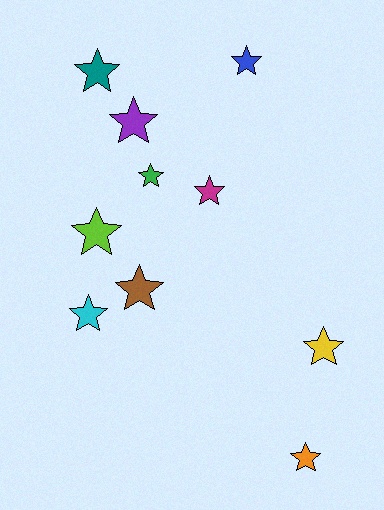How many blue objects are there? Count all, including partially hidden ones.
There is 1 blue object.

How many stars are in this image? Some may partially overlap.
There are 10 stars.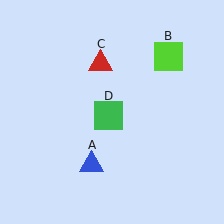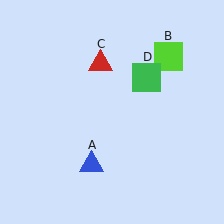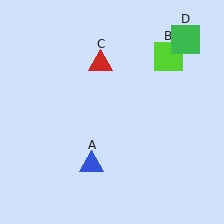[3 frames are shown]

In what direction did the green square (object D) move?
The green square (object D) moved up and to the right.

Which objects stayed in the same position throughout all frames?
Blue triangle (object A) and lime square (object B) and red triangle (object C) remained stationary.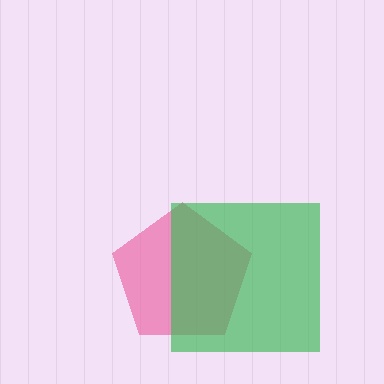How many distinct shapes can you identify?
There are 2 distinct shapes: a pink pentagon, a green square.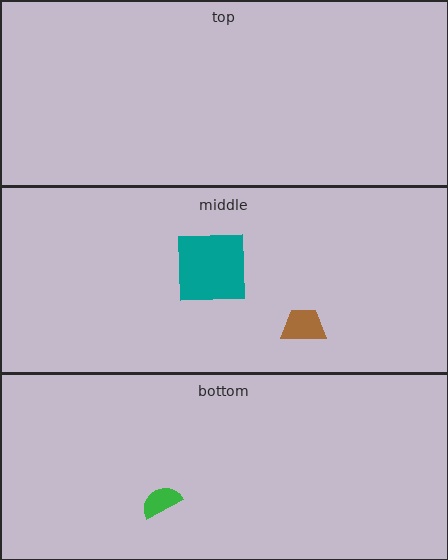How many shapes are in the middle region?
2.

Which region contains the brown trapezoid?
The middle region.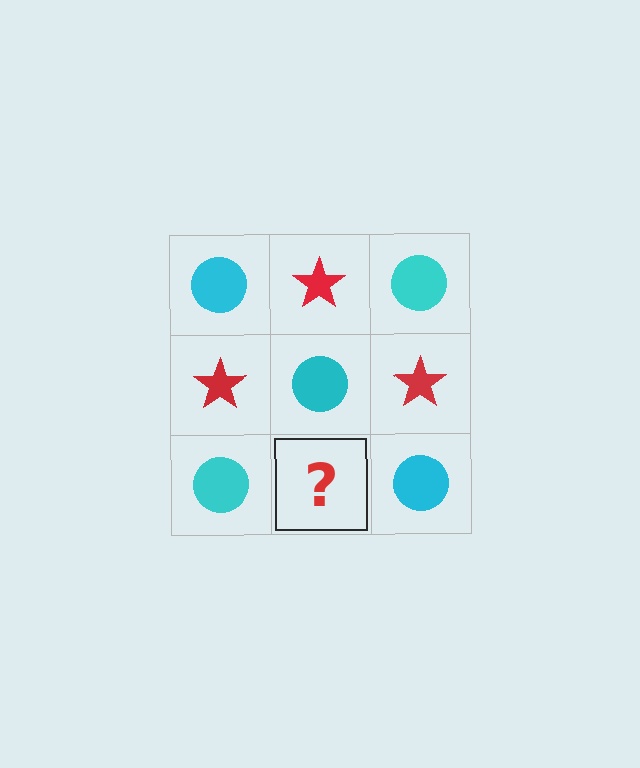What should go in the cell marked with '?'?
The missing cell should contain a red star.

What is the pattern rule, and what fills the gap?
The rule is that it alternates cyan circle and red star in a checkerboard pattern. The gap should be filled with a red star.